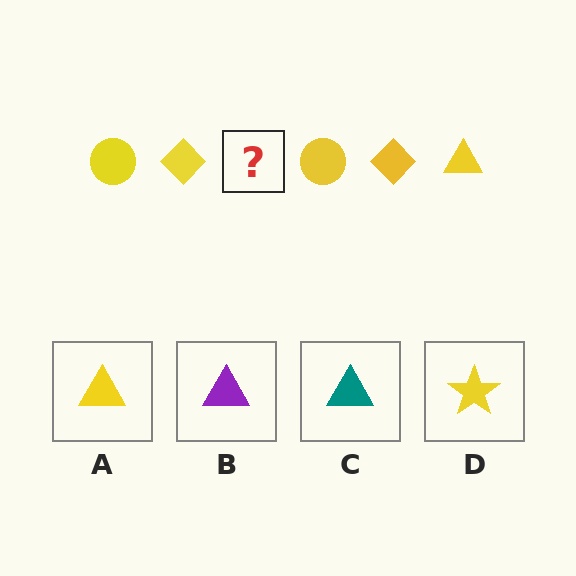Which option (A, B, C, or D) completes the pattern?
A.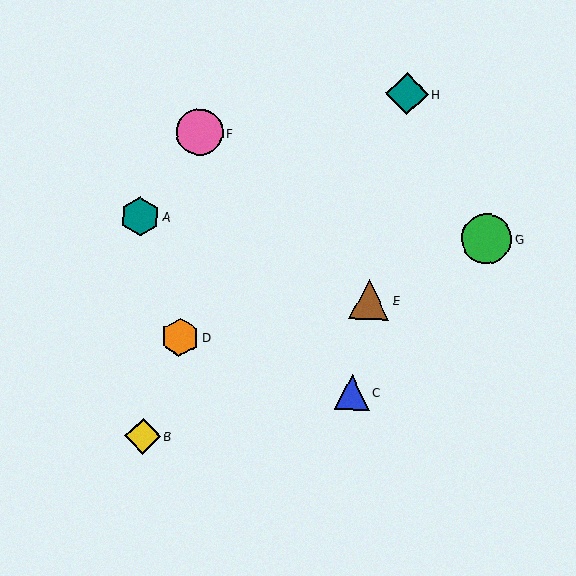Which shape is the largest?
The green circle (labeled G) is the largest.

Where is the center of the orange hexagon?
The center of the orange hexagon is at (180, 337).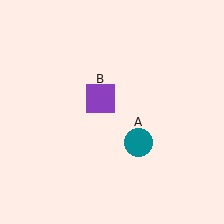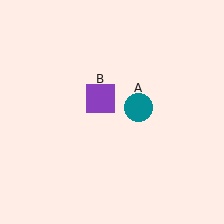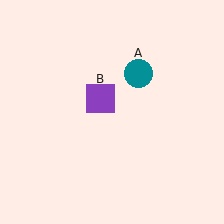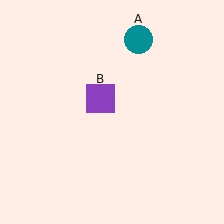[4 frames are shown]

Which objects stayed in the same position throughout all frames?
Purple square (object B) remained stationary.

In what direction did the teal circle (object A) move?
The teal circle (object A) moved up.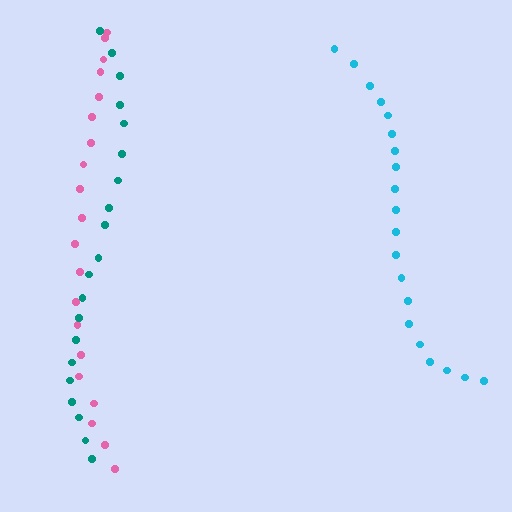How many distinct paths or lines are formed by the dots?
There are 3 distinct paths.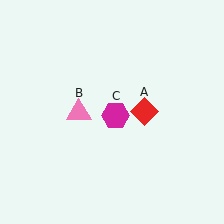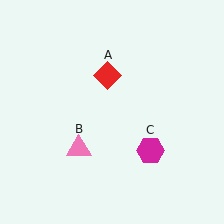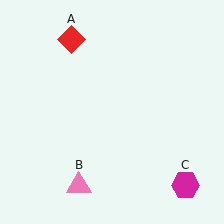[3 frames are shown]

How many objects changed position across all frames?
3 objects changed position: red diamond (object A), pink triangle (object B), magenta hexagon (object C).